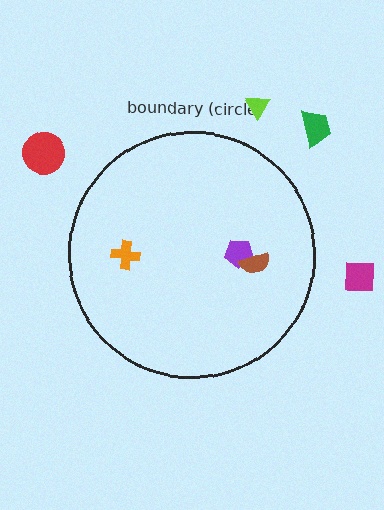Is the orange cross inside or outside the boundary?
Inside.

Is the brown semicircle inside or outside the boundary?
Inside.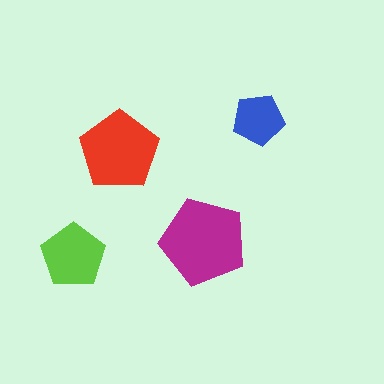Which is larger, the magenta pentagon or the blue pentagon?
The magenta one.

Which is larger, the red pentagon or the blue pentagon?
The red one.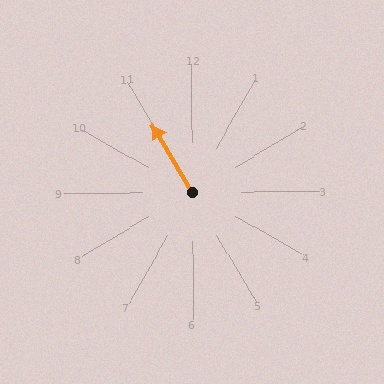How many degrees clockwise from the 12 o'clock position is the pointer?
Approximately 330 degrees.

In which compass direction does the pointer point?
Northwest.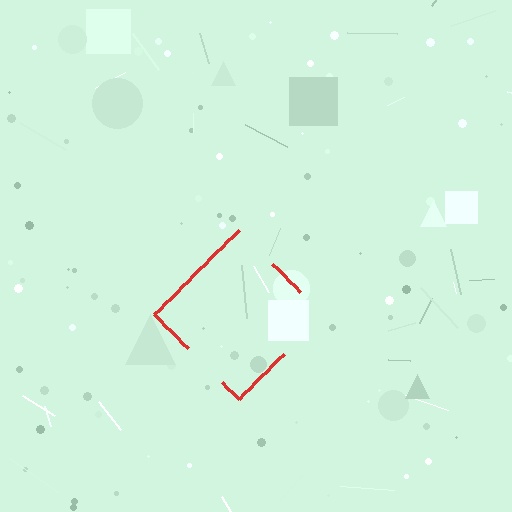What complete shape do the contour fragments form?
The contour fragments form a diamond.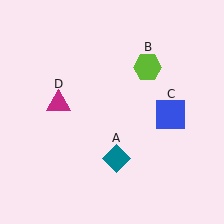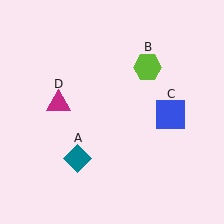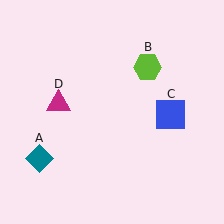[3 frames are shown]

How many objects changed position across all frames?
1 object changed position: teal diamond (object A).